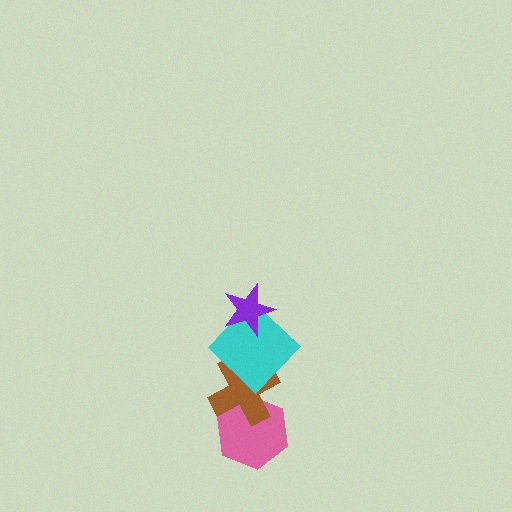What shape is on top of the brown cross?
The cyan diamond is on top of the brown cross.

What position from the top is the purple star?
The purple star is 1st from the top.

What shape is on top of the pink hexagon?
The brown cross is on top of the pink hexagon.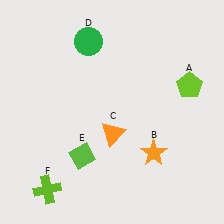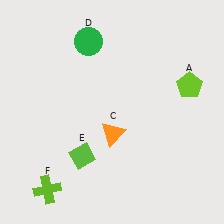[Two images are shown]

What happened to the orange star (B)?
The orange star (B) was removed in Image 2. It was in the bottom-right area of Image 1.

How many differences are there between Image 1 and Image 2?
There is 1 difference between the two images.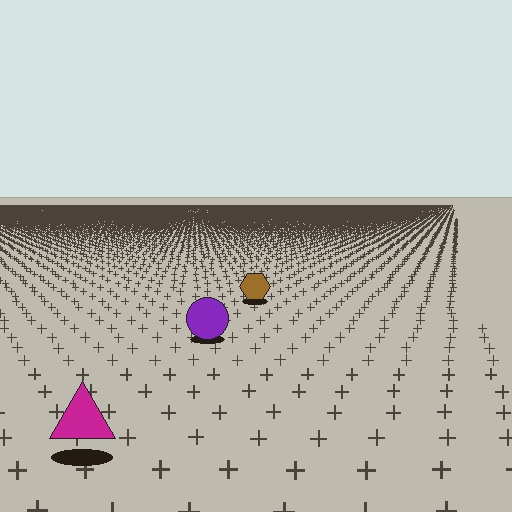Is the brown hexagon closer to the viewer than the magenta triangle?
No. The magenta triangle is closer — you can tell from the texture gradient: the ground texture is coarser near it.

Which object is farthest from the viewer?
The brown hexagon is farthest from the viewer. It appears smaller and the ground texture around it is denser.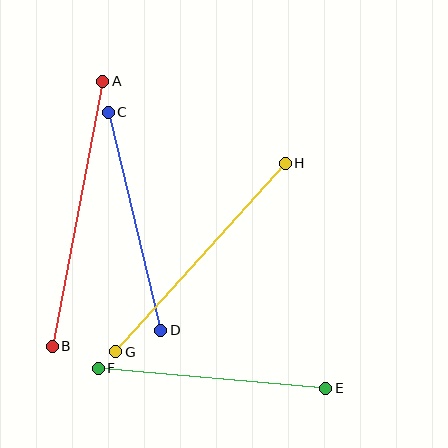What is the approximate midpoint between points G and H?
The midpoint is at approximately (201, 257) pixels.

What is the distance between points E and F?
The distance is approximately 228 pixels.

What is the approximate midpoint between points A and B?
The midpoint is at approximately (77, 214) pixels.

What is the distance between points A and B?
The distance is approximately 270 pixels.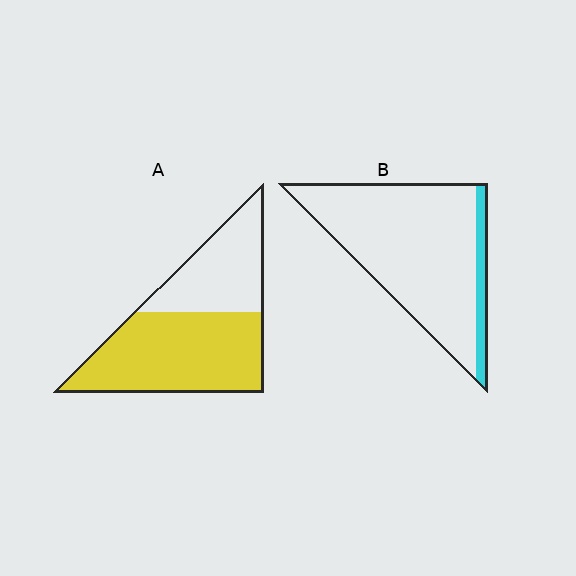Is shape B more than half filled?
No.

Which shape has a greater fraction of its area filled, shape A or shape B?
Shape A.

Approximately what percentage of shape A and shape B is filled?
A is approximately 60% and B is approximately 10%.